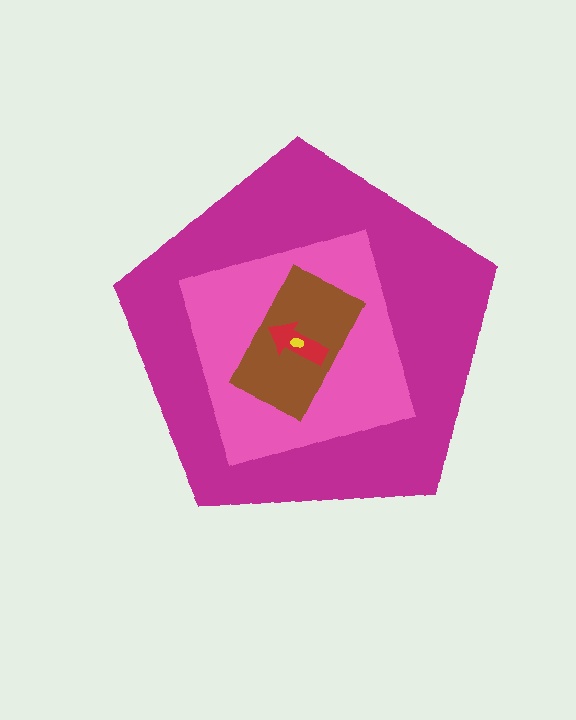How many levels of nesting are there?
5.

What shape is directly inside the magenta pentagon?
The pink diamond.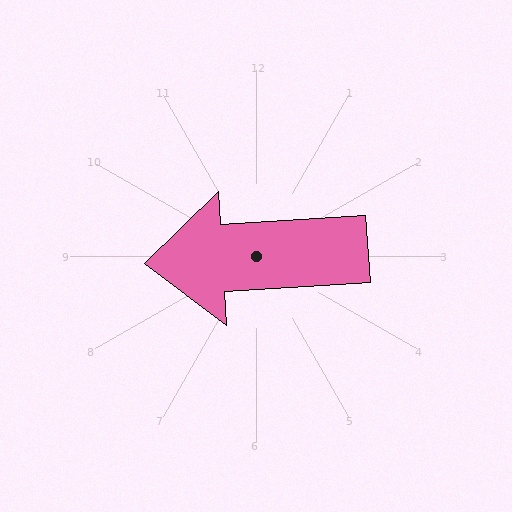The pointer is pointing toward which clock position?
Roughly 9 o'clock.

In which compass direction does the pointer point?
West.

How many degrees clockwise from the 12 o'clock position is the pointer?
Approximately 266 degrees.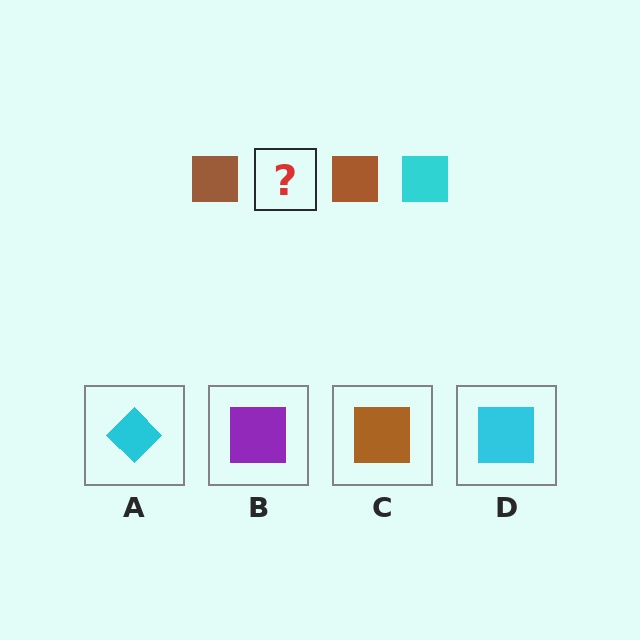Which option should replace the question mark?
Option D.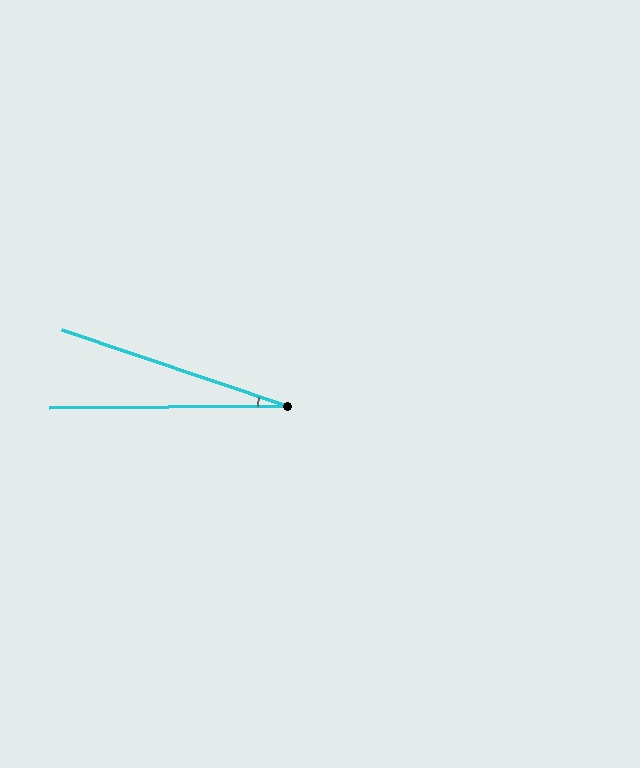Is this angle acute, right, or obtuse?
It is acute.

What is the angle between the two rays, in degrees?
Approximately 19 degrees.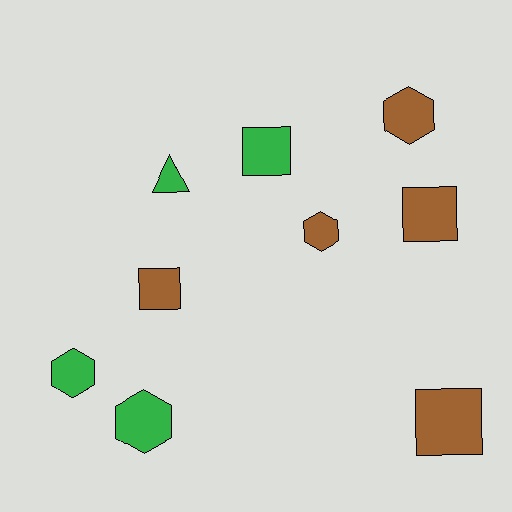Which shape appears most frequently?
Hexagon, with 4 objects.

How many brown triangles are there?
There are no brown triangles.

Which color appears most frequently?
Brown, with 5 objects.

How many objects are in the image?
There are 9 objects.